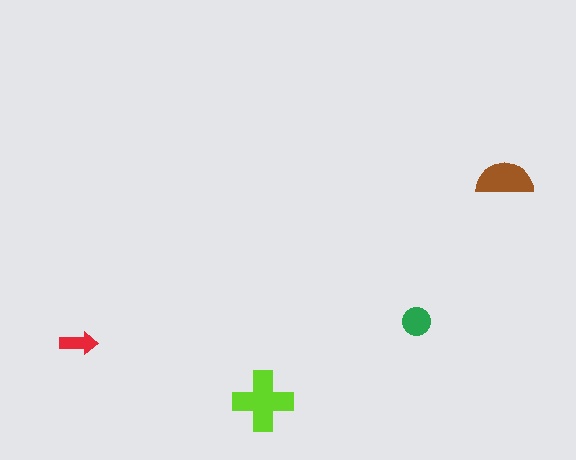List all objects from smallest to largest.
The red arrow, the green circle, the brown semicircle, the lime cross.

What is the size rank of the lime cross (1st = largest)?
1st.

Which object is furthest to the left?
The red arrow is leftmost.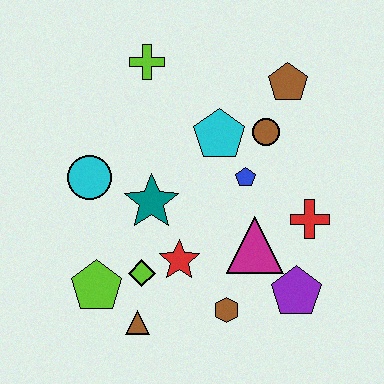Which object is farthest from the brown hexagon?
The lime cross is farthest from the brown hexagon.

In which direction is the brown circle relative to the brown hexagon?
The brown circle is above the brown hexagon.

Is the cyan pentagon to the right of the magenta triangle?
No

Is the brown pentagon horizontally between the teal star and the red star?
No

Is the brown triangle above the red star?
No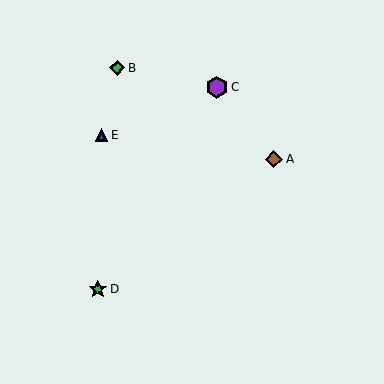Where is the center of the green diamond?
The center of the green diamond is at (117, 68).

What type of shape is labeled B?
Shape B is a green diamond.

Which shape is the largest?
The purple hexagon (labeled C) is the largest.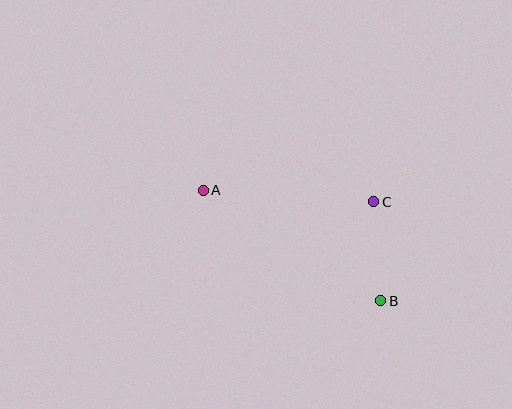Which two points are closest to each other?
Points B and C are closest to each other.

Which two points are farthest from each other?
Points A and B are farthest from each other.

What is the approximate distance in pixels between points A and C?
The distance between A and C is approximately 171 pixels.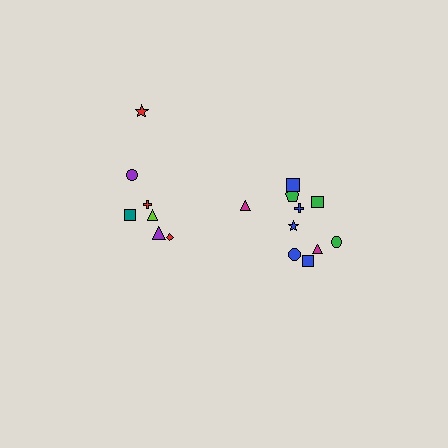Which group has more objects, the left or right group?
The right group.